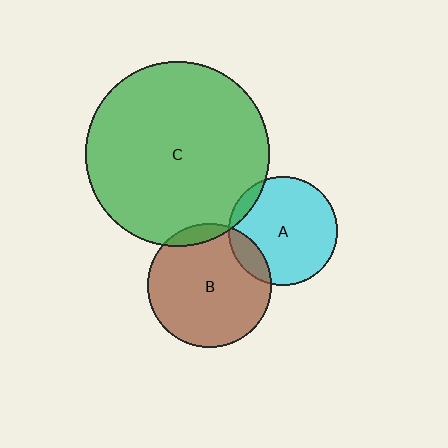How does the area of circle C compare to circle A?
Approximately 2.9 times.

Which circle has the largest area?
Circle C (green).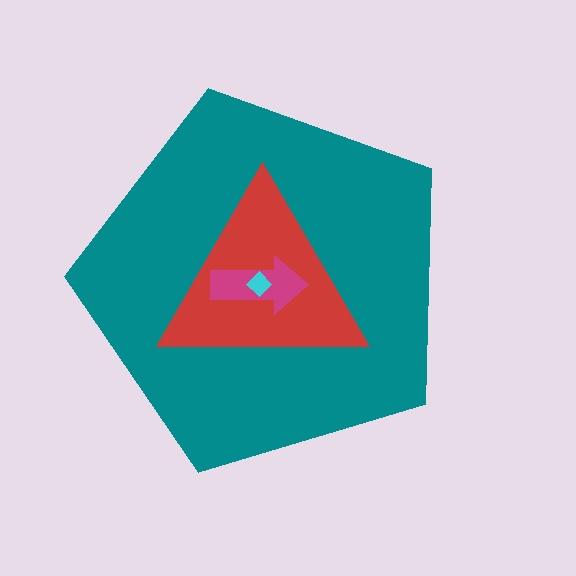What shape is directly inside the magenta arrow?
The cyan diamond.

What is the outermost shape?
The teal pentagon.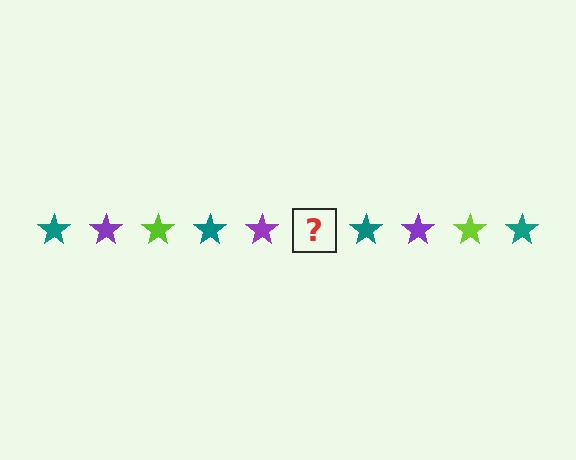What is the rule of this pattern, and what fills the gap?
The rule is that the pattern cycles through teal, purple, lime stars. The gap should be filled with a lime star.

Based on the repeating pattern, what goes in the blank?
The blank should be a lime star.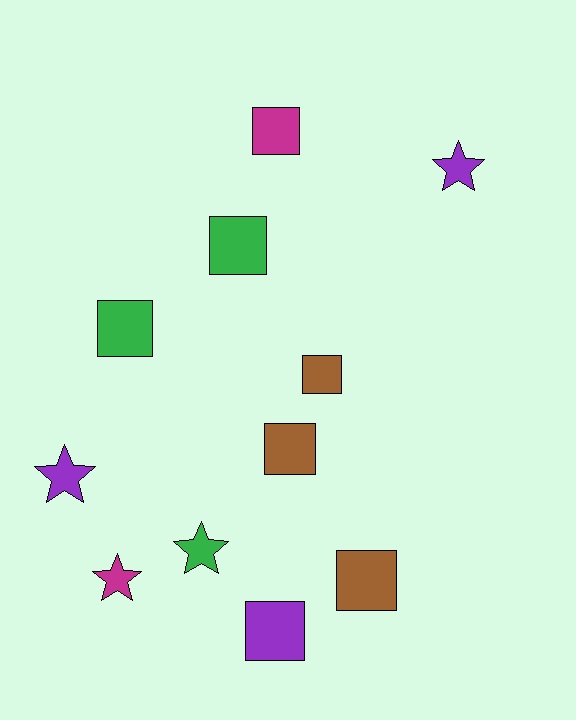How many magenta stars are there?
There is 1 magenta star.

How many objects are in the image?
There are 11 objects.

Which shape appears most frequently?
Square, with 7 objects.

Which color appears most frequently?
Purple, with 3 objects.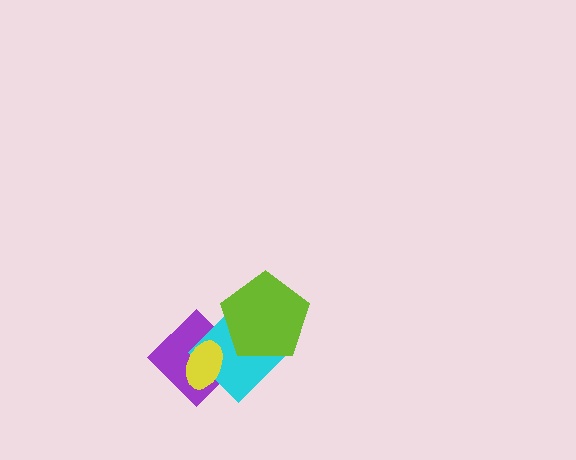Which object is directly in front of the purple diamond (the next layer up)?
The cyan diamond is directly in front of the purple diamond.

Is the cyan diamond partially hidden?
Yes, it is partially covered by another shape.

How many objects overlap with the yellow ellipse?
2 objects overlap with the yellow ellipse.